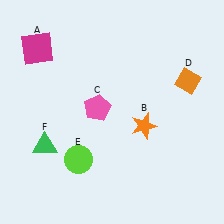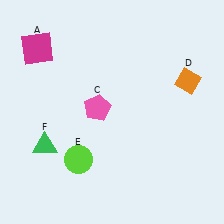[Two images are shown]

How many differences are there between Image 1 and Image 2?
There is 1 difference between the two images.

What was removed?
The orange star (B) was removed in Image 2.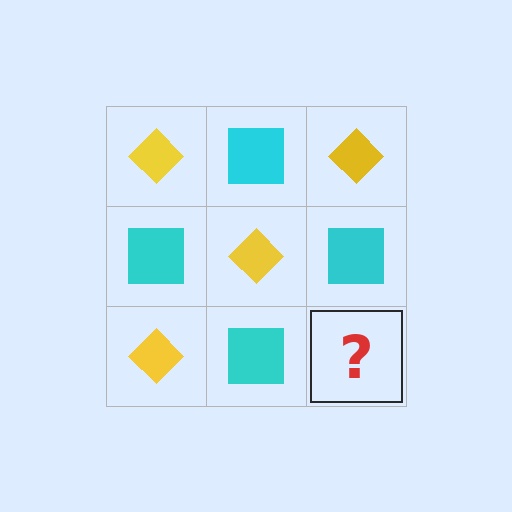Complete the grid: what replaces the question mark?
The question mark should be replaced with a yellow diamond.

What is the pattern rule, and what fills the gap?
The rule is that it alternates yellow diamond and cyan square in a checkerboard pattern. The gap should be filled with a yellow diamond.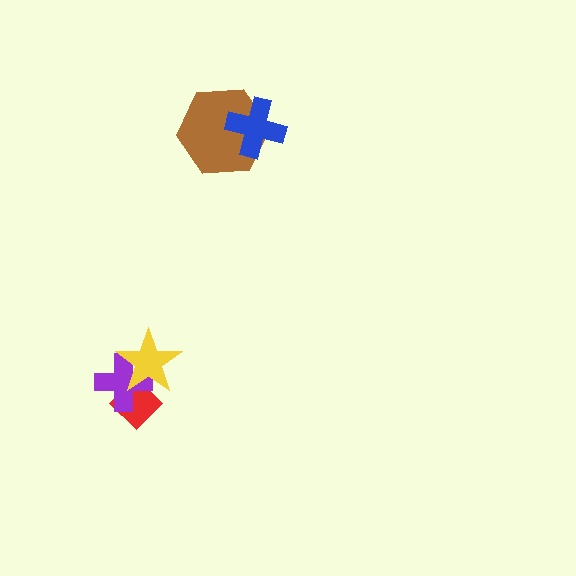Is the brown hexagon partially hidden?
Yes, it is partially covered by another shape.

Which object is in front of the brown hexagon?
The blue cross is in front of the brown hexagon.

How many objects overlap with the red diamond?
2 objects overlap with the red diamond.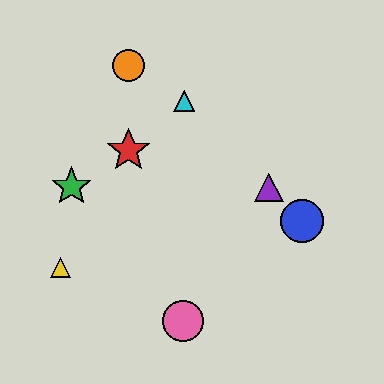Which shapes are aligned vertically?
The red star, the orange circle are aligned vertically.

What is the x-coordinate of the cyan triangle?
The cyan triangle is at x≈184.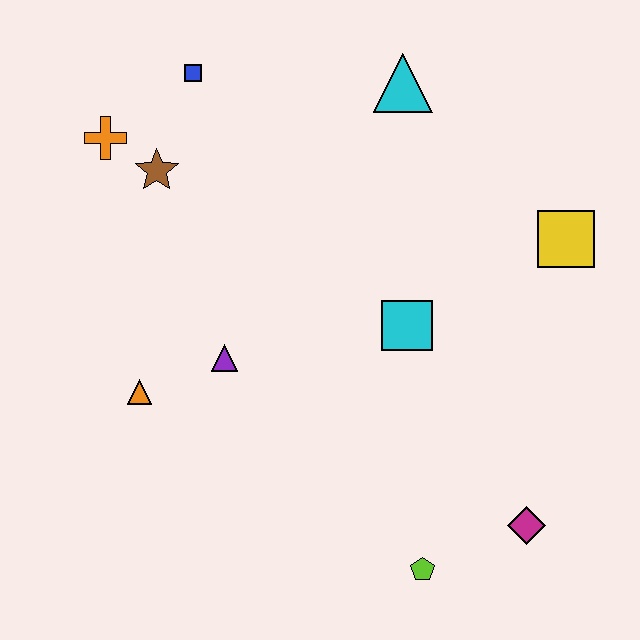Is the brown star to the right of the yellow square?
No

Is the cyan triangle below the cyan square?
No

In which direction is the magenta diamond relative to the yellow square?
The magenta diamond is below the yellow square.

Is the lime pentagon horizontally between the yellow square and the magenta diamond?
No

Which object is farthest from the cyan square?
The orange cross is farthest from the cyan square.